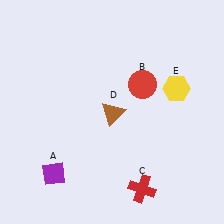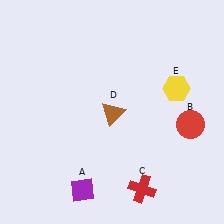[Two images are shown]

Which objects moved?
The objects that moved are: the purple diamond (A), the red circle (B).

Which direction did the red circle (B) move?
The red circle (B) moved right.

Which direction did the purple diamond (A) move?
The purple diamond (A) moved right.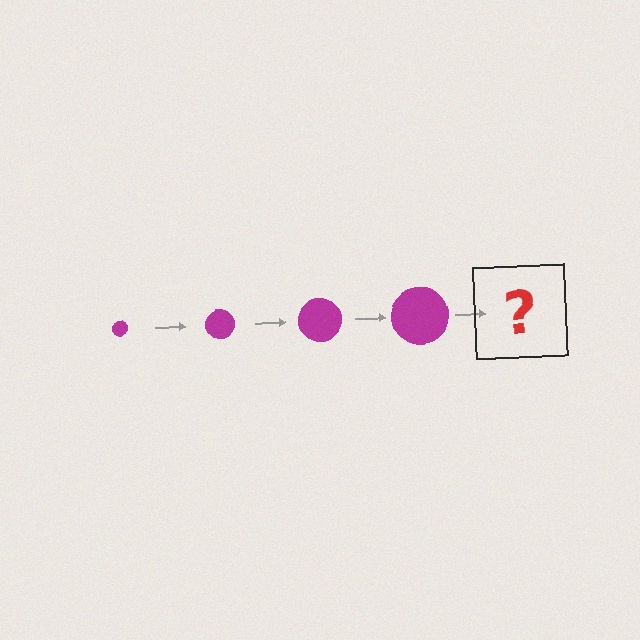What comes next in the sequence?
The next element should be a magenta circle, larger than the previous one.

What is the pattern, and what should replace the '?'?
The pattern is that the circle gets progressively larger each step. The '?' should be a magenta circle, larger than the previous one.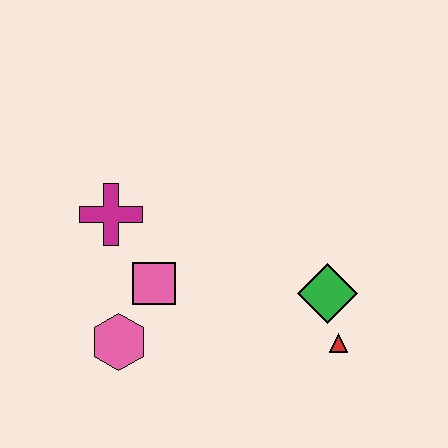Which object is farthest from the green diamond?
The magenta cross is farthest from the green diamond.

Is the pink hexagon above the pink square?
No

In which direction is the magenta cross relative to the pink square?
The magenta cross is above the pink square.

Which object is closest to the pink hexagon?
The pink square is closest to the pink hexagon.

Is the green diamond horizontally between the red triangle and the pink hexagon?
Yes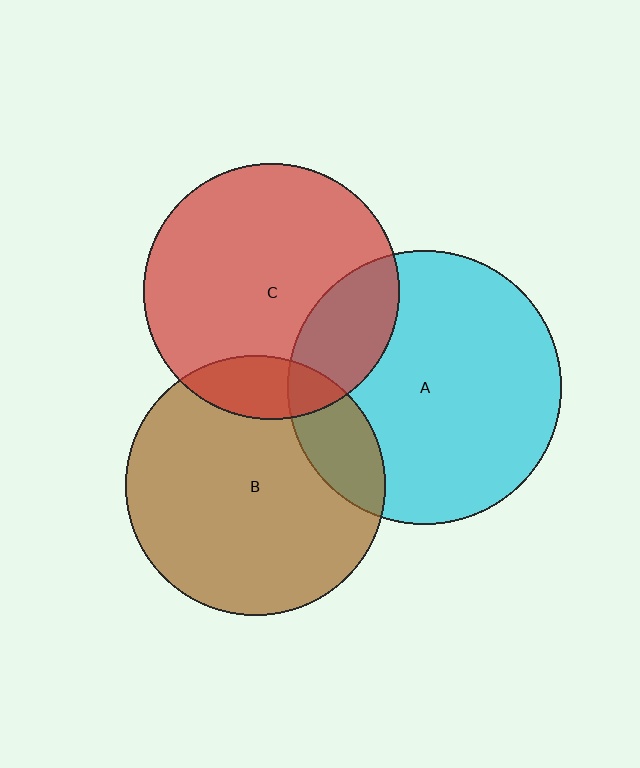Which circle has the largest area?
Circle A (cyan).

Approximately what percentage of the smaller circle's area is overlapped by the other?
Approximately 15%.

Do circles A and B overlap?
Yes.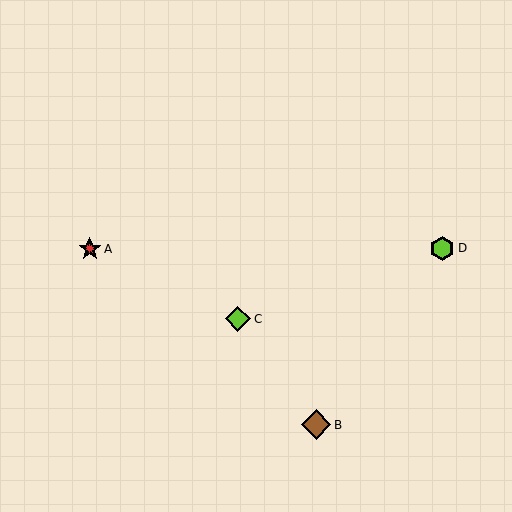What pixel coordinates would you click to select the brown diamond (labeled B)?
Click at (316, 425) to select the brown diamond B.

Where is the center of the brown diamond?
The center of the brown diamond is at (316, 425).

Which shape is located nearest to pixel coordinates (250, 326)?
The lime diamond (labeled C) at (238, 319) is nearest to that location.